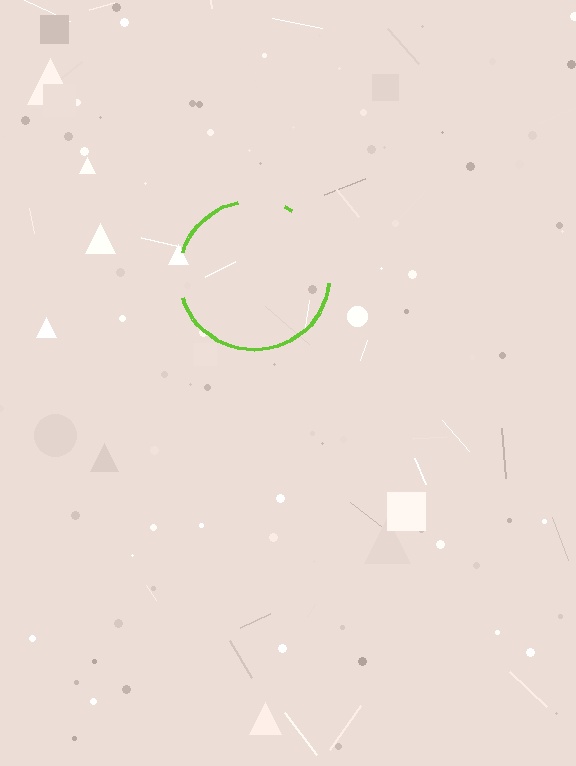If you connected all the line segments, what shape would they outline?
They would outline a circle.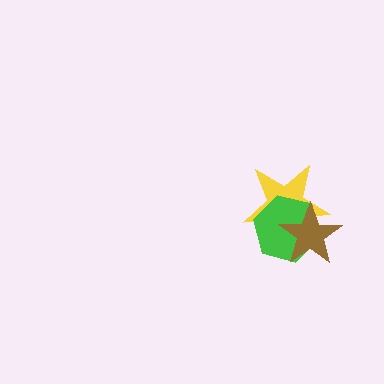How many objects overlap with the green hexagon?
2 objects overlap with the green hexagon.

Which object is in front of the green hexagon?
The brown star is in front of the green hexagon.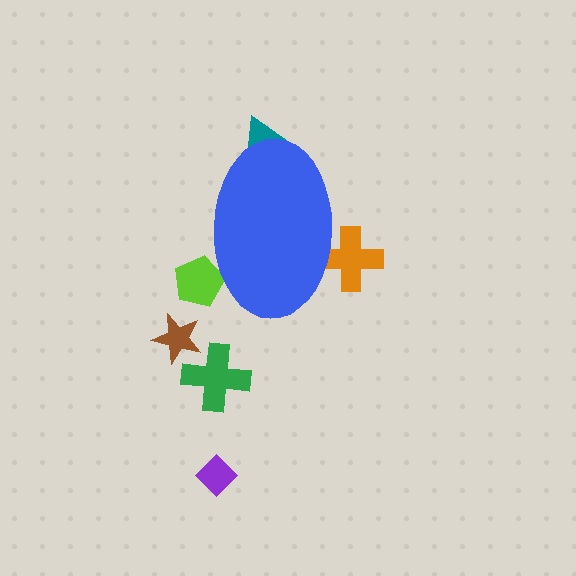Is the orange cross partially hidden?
Yes, the orange cross is partially hidden behind the blue ellipse.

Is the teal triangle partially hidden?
Yes, the teal triangle is partially hidden behind the blue ellipse.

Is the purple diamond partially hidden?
No, the purple diamond is fully visible.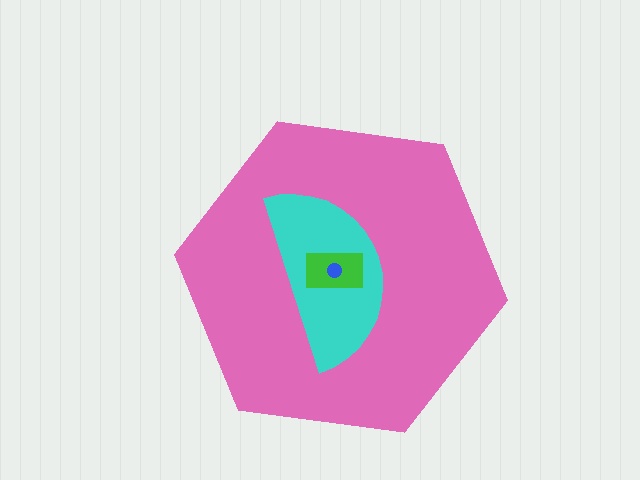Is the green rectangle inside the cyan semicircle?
Yes.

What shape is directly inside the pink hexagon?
The cyan semicircle.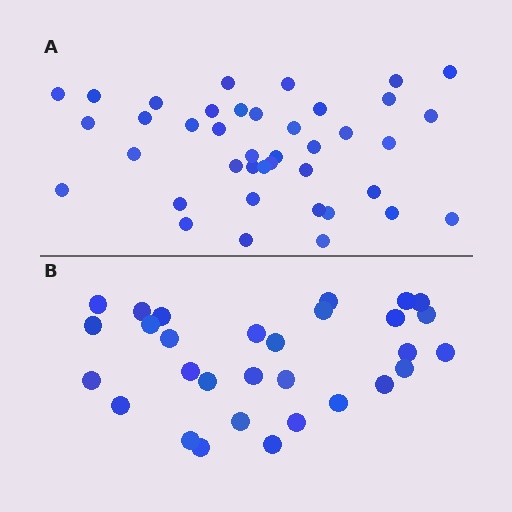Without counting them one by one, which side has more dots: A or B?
Region A (the top region) has more dots.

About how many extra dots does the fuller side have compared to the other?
Region A has roughly 10 or so more dots than region B.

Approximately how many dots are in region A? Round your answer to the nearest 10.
About 40 dots.